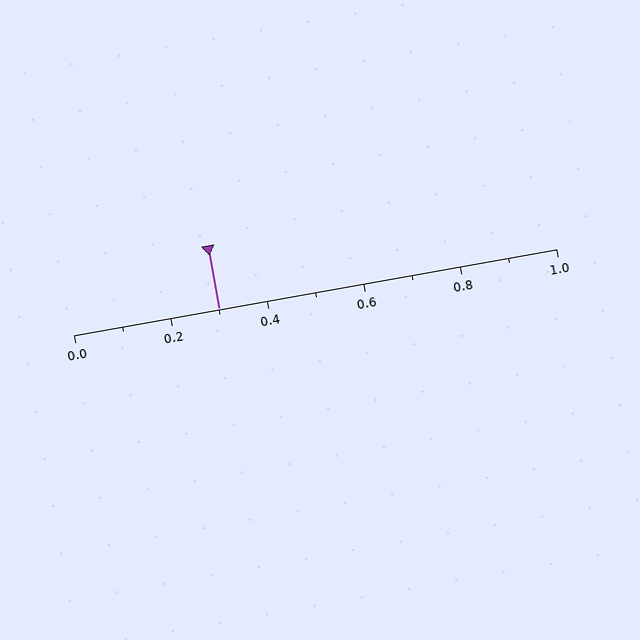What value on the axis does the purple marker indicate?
The marker indicates approximately 0.3.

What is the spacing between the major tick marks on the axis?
The major ticks are spaced 0.2 apart.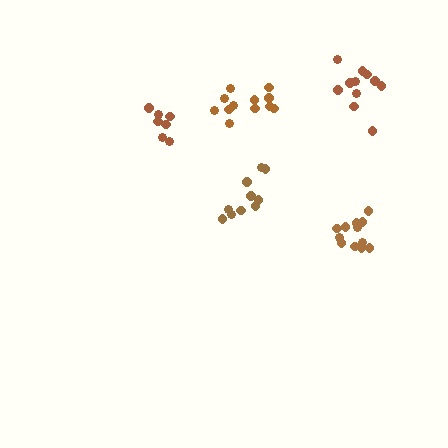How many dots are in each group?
Group 1: 12 dots, Group 2: 7 dots, Group 3: 10 dots, Group 4: 11 dots, Group 5: 12 dots (52 total).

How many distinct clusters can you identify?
There are 5 distinct clusters.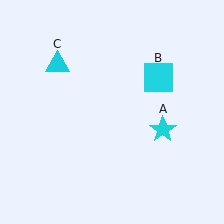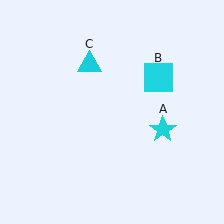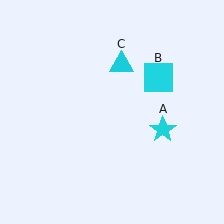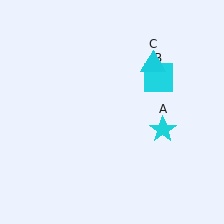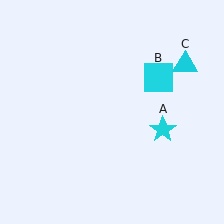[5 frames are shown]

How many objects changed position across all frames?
1 object changed position: cyan triangle (object C).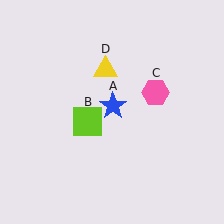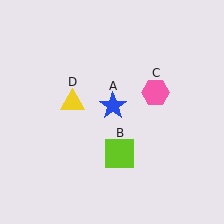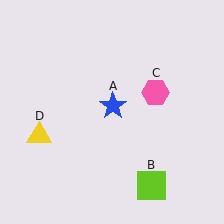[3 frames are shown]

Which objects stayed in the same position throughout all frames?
Blue star (object A) and pink hexagon (object C) remained stationary.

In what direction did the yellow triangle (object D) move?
The yellow triangle (object D) moved down and to the left.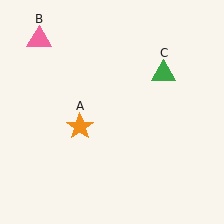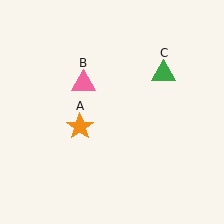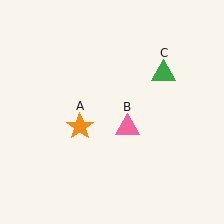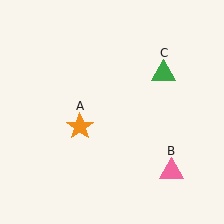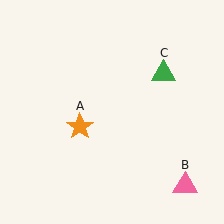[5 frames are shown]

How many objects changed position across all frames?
1 object changed position: pink triangle (object B).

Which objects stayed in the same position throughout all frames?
Orange star (object A) and green triangle (object C) remained stationary.